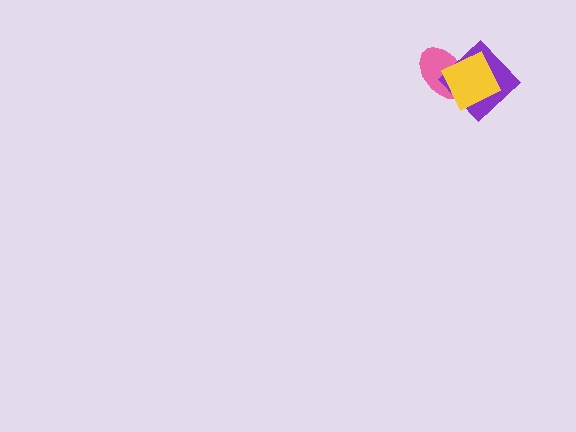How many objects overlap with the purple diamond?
2 objects overlap with the purple diamond.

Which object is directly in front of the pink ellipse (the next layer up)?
The purple diamond is directly in front of the pink ellipse.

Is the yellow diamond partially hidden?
No, no other shape covers it.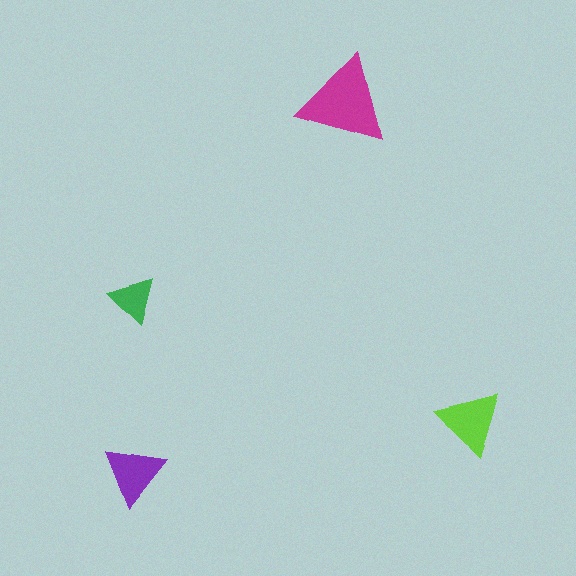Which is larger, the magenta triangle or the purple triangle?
The magenta one.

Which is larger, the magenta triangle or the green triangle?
The magenta one.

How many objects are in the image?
There are 4 objects in the image.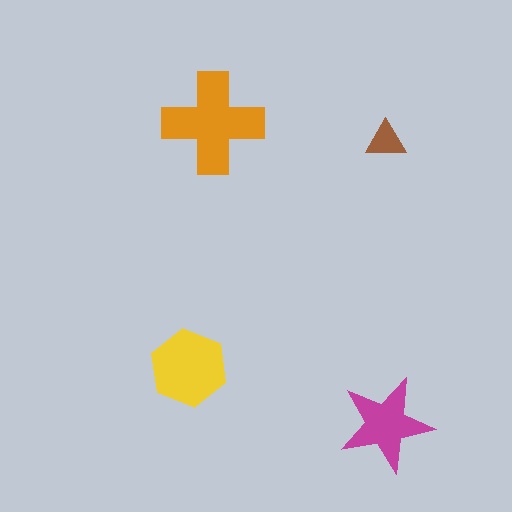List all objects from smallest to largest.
The brown triangle, the magenta star, the yellow hexagon, the orange cross.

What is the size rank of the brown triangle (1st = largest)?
4th.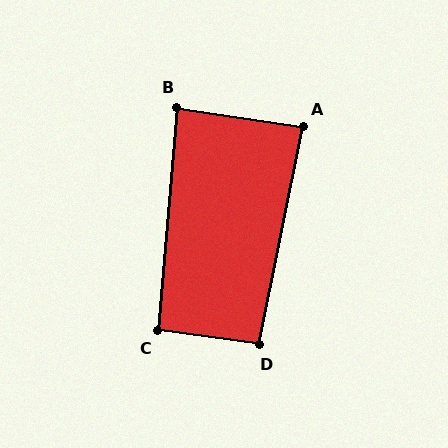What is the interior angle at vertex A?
Approximately 87 degrees (approximately right).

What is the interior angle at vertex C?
Approximately 93 degrees (approximately right).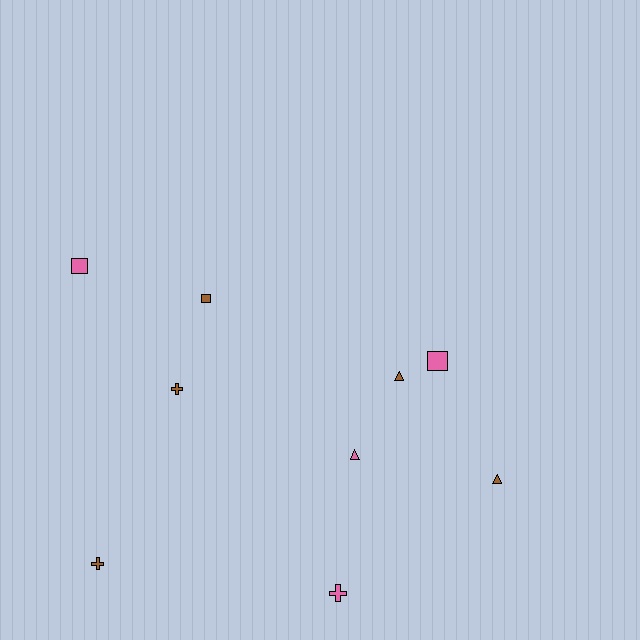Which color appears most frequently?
Brown, with 5 objects.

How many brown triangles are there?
There are 2 brown triangles.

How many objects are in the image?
There are 9 objects.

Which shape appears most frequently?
Triangle, with 3 objects.